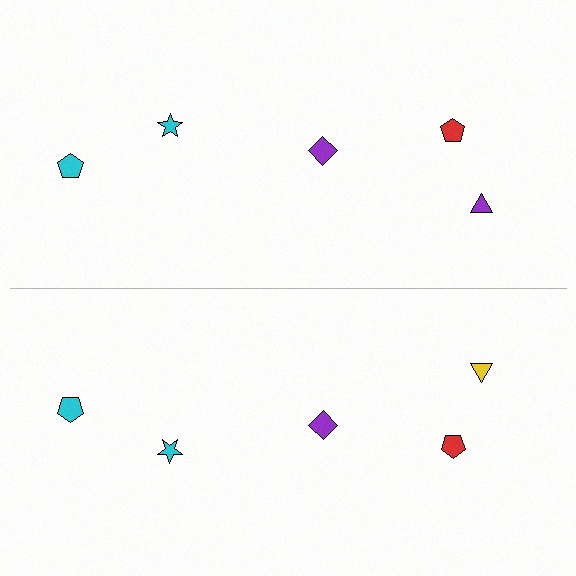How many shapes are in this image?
There are 10 shapes in this image.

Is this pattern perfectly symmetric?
No, the pattern is not perfectly symmetric. The yellow triangle on the bottom side breaks the symmetry — its mirror counterpart is purple.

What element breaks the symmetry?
The yellow triangle on the bottom side breaks the symmetry — its mirror counterpart is purple.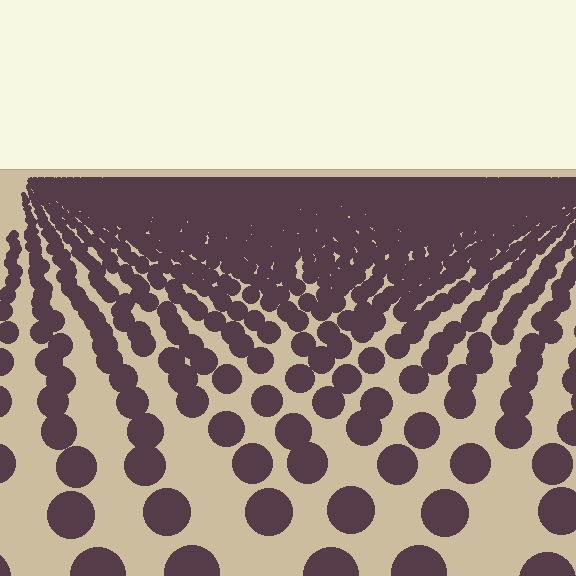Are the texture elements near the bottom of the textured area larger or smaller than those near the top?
Larger. Near the bottom, elements are closer to the viewer and appear at a bigger on-screen size.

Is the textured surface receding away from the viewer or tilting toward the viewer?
The surface is receding away from the viewer. Texture elements get smaller and denser toward the top.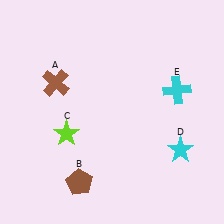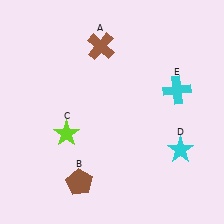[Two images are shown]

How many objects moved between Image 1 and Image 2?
1 object moved between the two images.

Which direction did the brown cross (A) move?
The brown cross (A) moved right.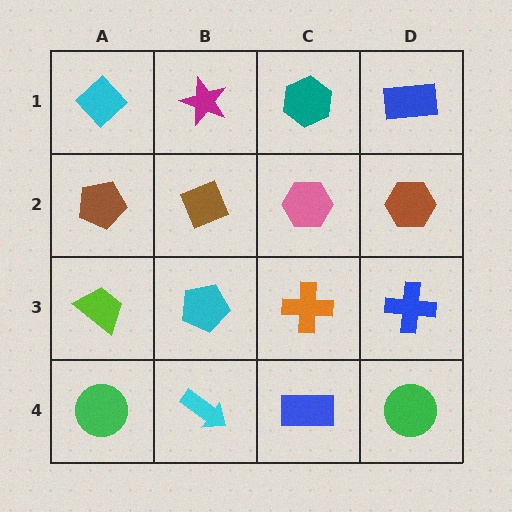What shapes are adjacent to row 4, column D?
A blue cross (row 3, column D), a blue rectangle (row 4, column C).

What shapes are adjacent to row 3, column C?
A pink hexagon (row 2, column C), a blue rectangle (row 4, column C), a cyan pentagon (row 3, column B), a blue cross (row 3, column D).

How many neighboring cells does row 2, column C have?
4.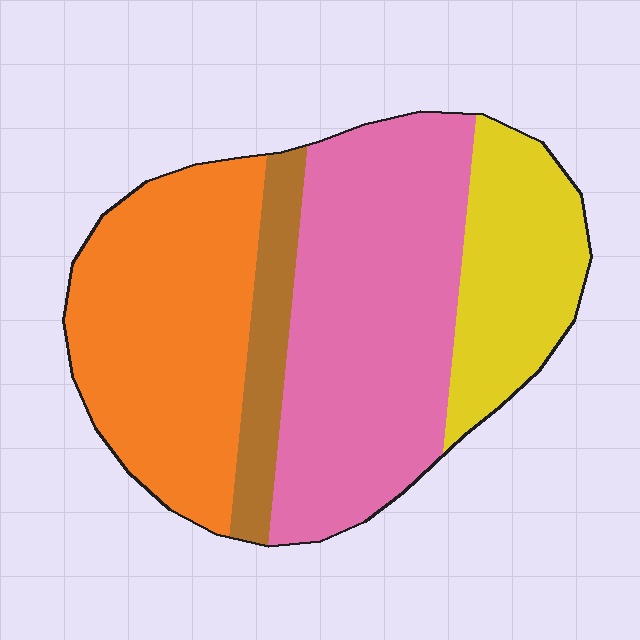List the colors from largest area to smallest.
From largest to smallest: pink, orange, yellow, brown.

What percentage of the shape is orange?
Orange covers about 30% of the shape.